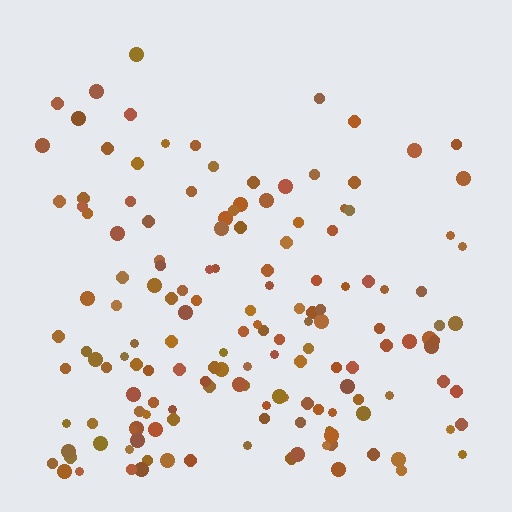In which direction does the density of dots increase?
From top to bottom, with the bottom side densest.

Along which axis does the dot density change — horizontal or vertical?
Vertical.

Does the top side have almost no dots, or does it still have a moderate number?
Still a moderate number, just noticeably fewer than the bottom.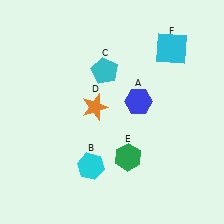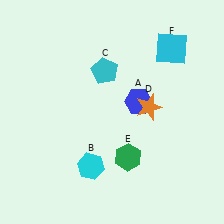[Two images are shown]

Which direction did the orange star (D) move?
The orange star (D) moved right.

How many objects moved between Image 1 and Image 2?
1 object moved between the two images.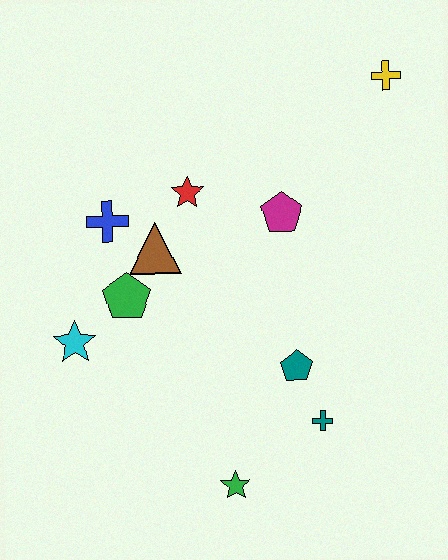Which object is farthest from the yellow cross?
The green star is farthest from the yellow cross.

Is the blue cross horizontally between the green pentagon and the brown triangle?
No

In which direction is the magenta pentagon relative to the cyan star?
The magenta pentagon is to the right of the cyan star.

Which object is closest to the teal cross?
The teal pentagon is closest to the teal cross.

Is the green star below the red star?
Yes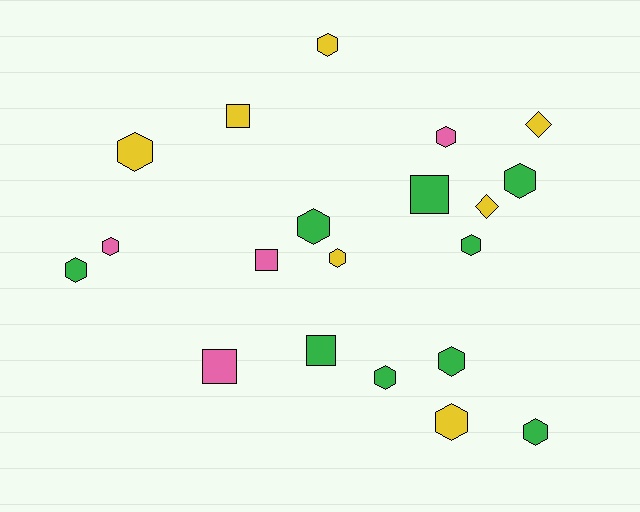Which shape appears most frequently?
Hexagon, with 13 objects.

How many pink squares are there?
There are 2 pink squares.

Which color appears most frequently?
Green, with 9 objects.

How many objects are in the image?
There are 20 objects.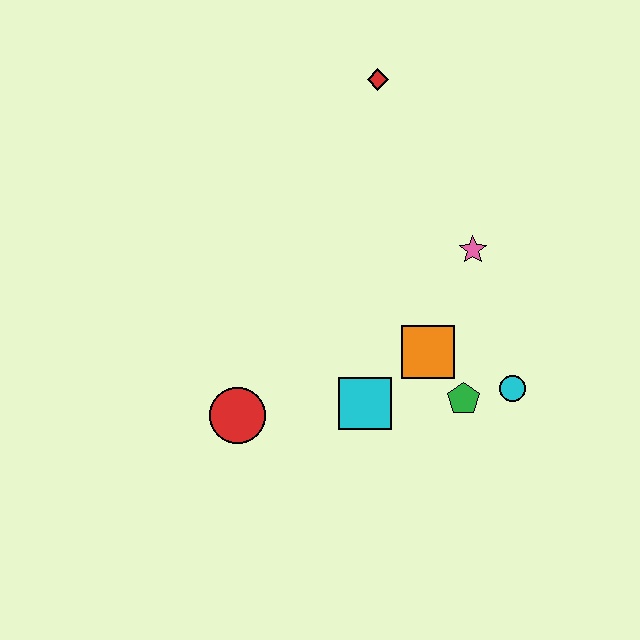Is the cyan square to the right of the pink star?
No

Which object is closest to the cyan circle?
The green pentagon is closest to the cyan circle.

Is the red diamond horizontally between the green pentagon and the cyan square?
Yes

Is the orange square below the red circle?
No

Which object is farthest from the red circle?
The red diamond is farthest from the red circle.